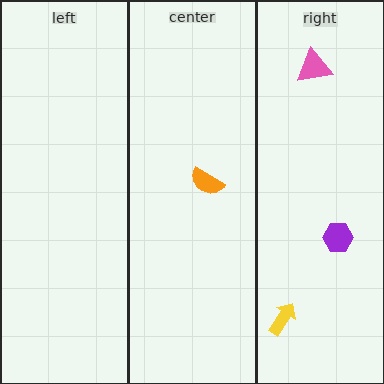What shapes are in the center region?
The orange semicircle.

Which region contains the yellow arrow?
The right region.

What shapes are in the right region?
The pink triangle, the yellow arrow, the purple hexagon.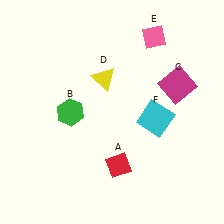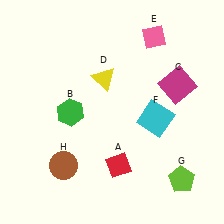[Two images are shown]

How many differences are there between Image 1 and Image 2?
There are 2 differences between the two images.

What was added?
A lime pentagon (G), a brown circle (H) were added in Image 2.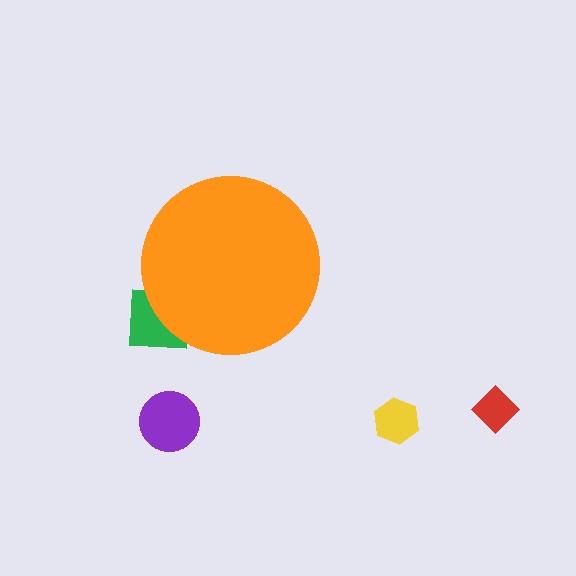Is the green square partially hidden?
Yes, the green square is partially hidden behind the orange circle.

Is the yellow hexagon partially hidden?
No, the yellow hexagon is fully visible.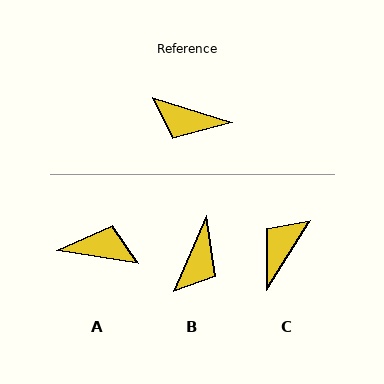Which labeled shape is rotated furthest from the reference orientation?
A, about 171 degrees away.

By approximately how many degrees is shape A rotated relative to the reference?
Approximately 171 degrees clockwise.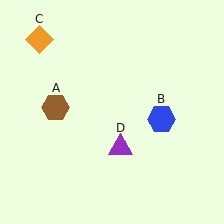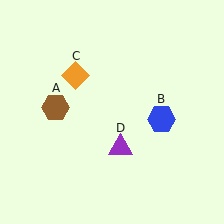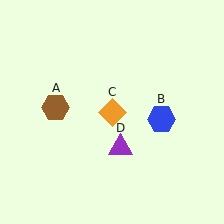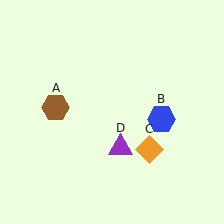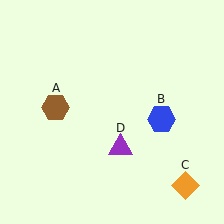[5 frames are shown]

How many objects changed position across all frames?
1 object changed position: orange diamond (object C).